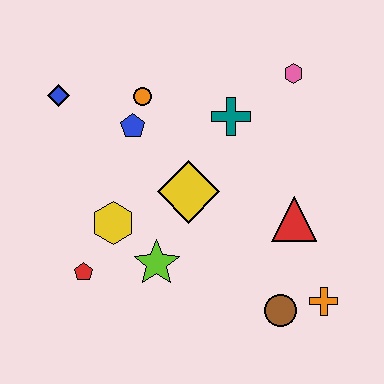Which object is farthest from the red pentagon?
The pink hexagon is farthest from the red pentagon.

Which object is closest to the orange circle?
The blue pentagon is closest to the orange circle.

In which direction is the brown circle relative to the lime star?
The brown circle is to the right of the lime star.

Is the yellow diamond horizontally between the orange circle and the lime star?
No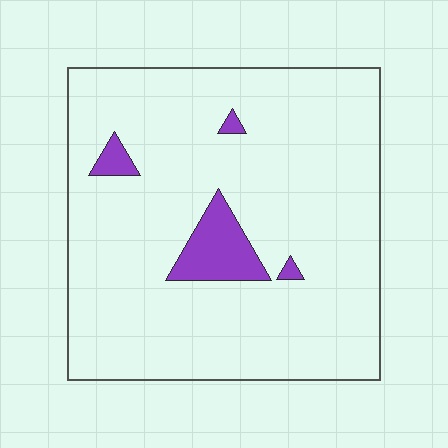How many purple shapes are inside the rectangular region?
4.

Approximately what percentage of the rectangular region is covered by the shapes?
Approximately 5%.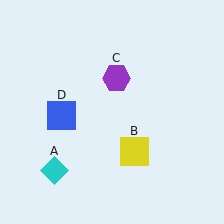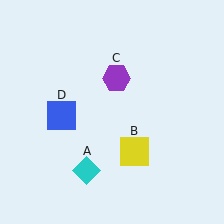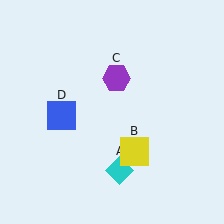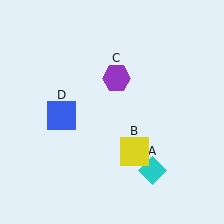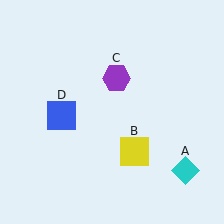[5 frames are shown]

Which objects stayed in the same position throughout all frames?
Yellow square (object B) and purple hexagon (object C) and blue square (object D) remained stationary.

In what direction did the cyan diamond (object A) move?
The cyan diamond (object A) moved right.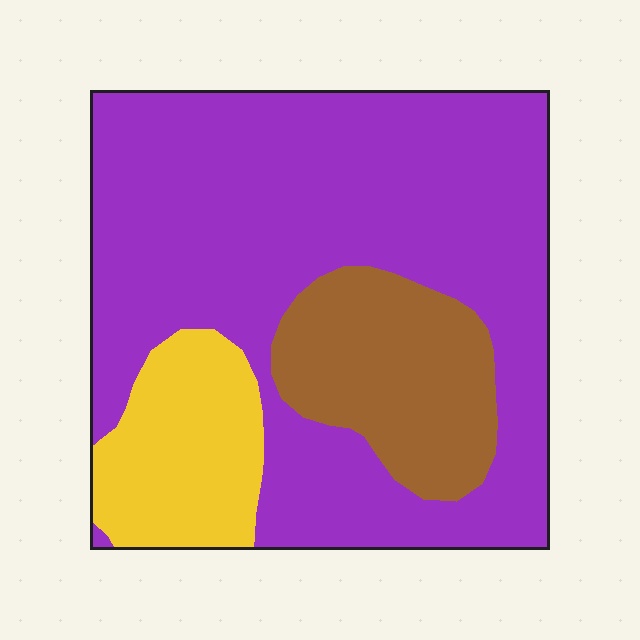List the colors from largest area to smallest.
From largest to smallest: purple, brown, yellow.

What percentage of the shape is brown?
Brown takes up between a sixth and a third of the shape.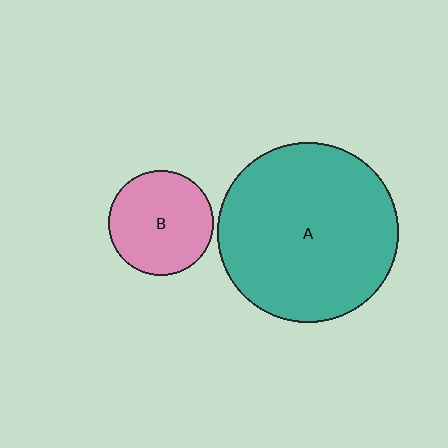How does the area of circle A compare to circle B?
Approximately 3.0 times.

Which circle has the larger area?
Circle A (teal).